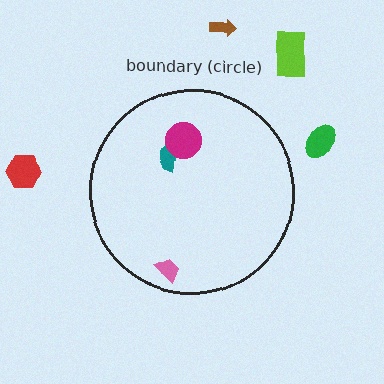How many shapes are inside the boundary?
3 inside, 4 outside.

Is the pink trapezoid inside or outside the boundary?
Inside.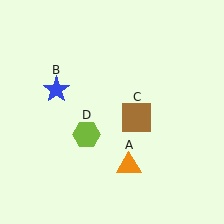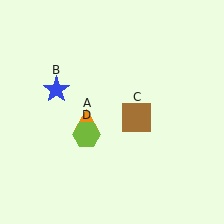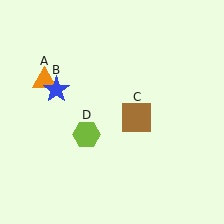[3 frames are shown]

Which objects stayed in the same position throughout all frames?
Blue star (object B) and brown square (object C) and lime hexagon (object D) remained stationary.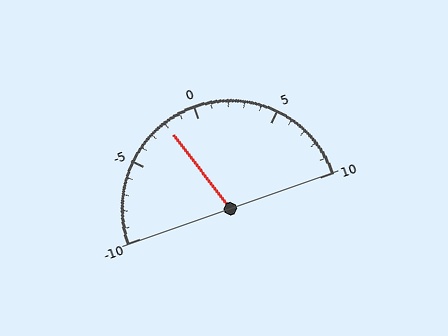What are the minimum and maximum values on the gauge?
The gauge ranges from -10 to 10.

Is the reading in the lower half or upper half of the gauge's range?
The reading is in the lower half of the range (-10 to 10).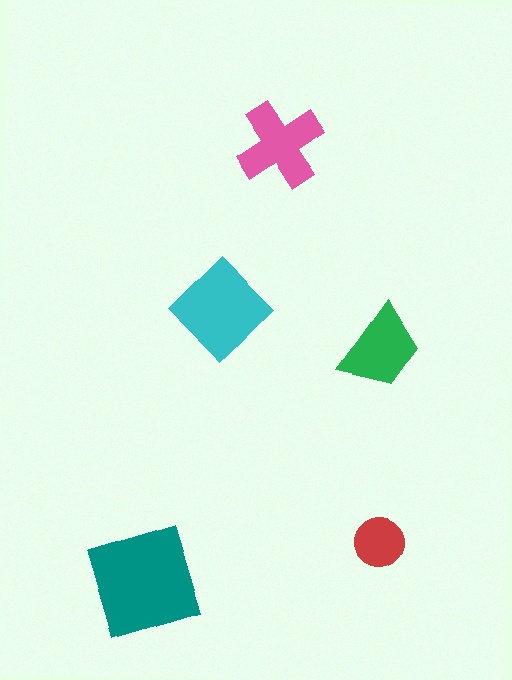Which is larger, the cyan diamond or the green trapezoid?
The cyan diamond.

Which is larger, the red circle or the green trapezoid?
The green trapezoid.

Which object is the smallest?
The red circle.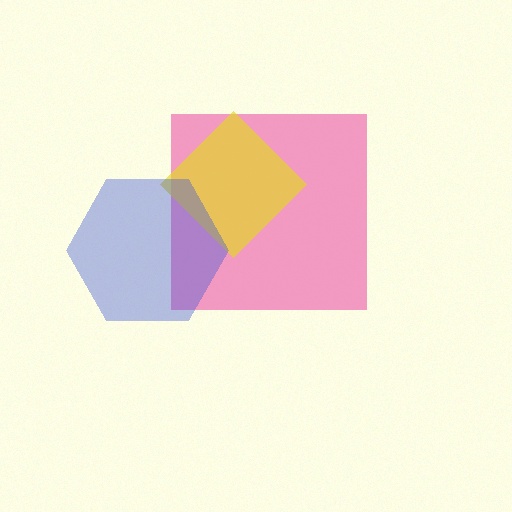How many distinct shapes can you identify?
There are 3 distinct shapes: a pink square, a yellow diamond, a blue hexagon.